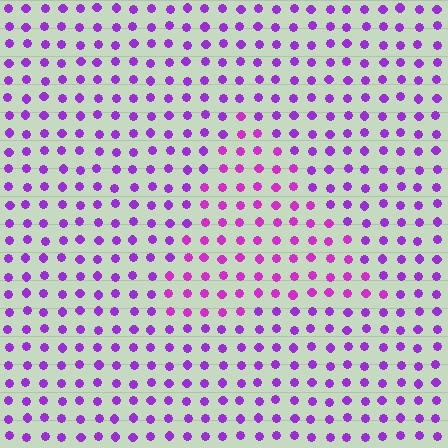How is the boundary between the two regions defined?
The boundary is defined purely by a slight shift in hue (about 24 degrees). Spacing, size, and orientation are identical on both sides.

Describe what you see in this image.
The image is filled with small purple elements in a uniform arrangement. A triangle-shaped region is visible where the elements are tinted to a slightly different hue, forming a subtle color boundary.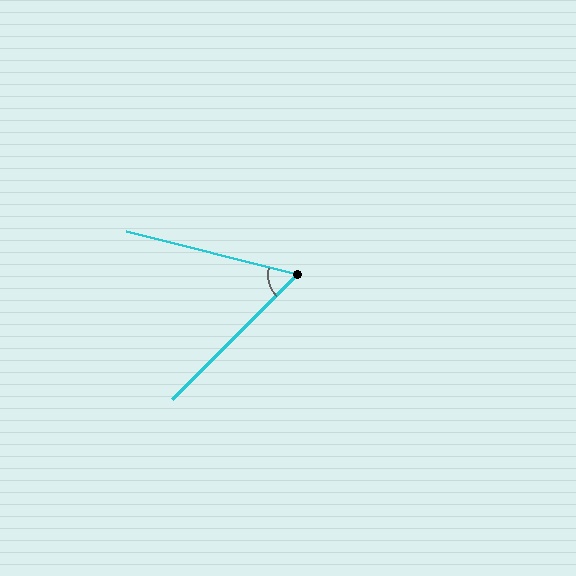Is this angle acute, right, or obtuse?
It is acute.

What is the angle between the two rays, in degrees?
Approximately 59 degrees.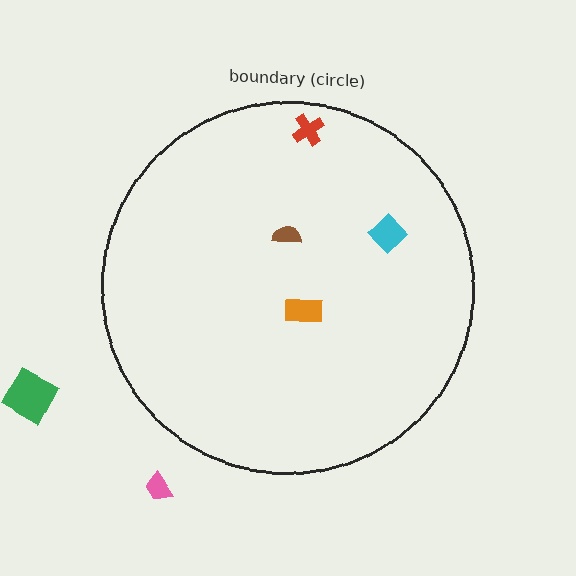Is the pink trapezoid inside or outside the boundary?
Outside.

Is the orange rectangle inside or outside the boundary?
Inside.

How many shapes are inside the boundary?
4 inside, 2 outside.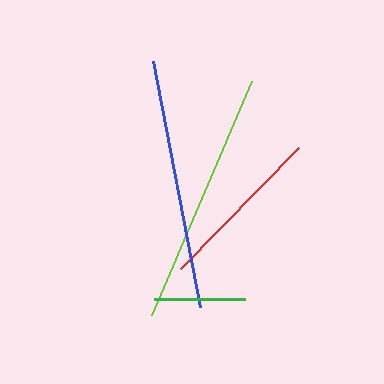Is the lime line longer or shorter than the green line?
The lime line is longer than the green line.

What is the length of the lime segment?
The lime segment is approximately 253 pixels long.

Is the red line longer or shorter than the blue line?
The blue line is longer than the red line.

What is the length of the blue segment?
The blue segment is approximately 251 pixels long.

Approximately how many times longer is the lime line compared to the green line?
The lime line is approximately 2.8 times the length of the green line.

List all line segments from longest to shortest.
From longest to shortest: lime, blue, red, green.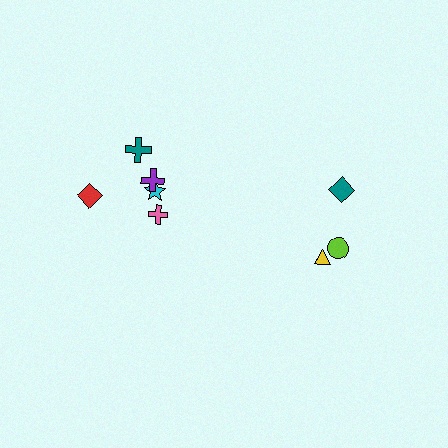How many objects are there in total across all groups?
There are 8 objects.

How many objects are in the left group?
There are 5 objects.